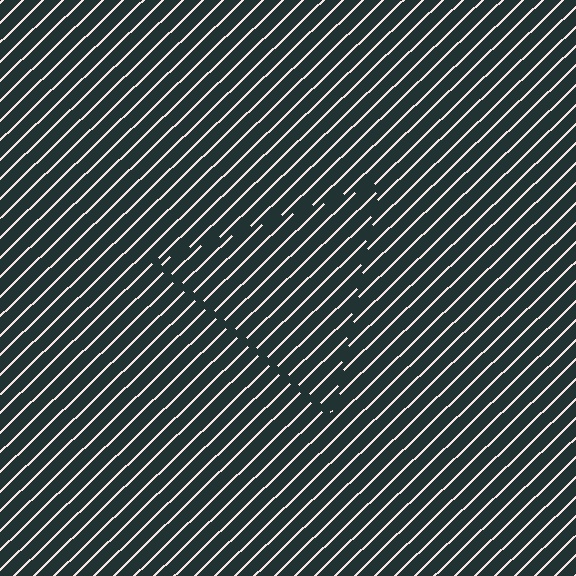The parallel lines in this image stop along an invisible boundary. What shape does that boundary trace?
An illusory triangle. The interior of the shape contains the same grating, shifted by half a period — the contour is defined by the phase discontinuity where line-ends from the inner and outer gratings abut.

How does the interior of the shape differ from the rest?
The interior of the shape contains the same grating, shifted by half a period — the contour is defined by the phase discontinuity where line-ends from the inner and outer gratings abut.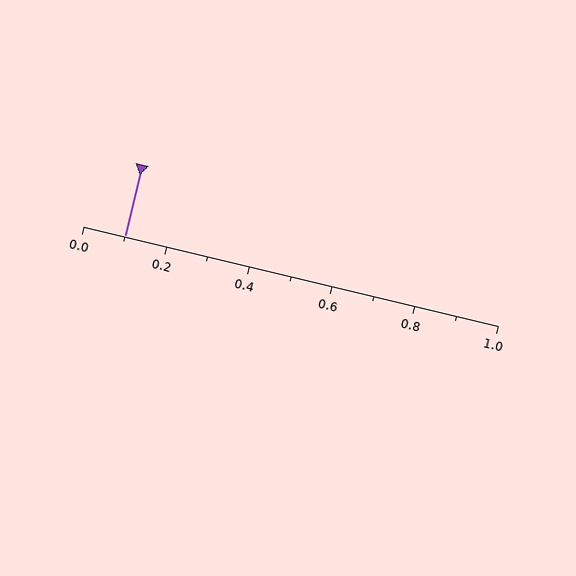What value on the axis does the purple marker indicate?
The marker indicates approximately 0.1.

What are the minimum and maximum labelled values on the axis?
The axis runs from 0.0 to 1.0.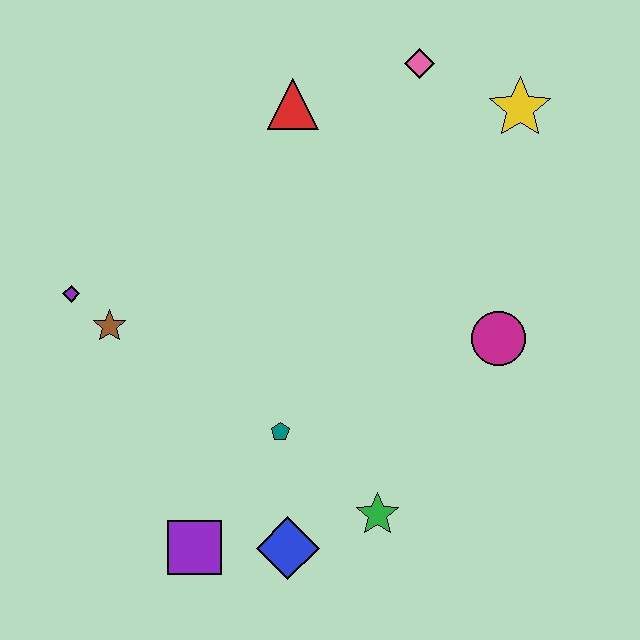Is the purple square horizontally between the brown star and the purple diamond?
No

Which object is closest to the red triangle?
The pink diamond is closest to the red triangle.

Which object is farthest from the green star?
The pink diamond is farthest from the green star.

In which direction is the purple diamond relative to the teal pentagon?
The purple diamond is to the left of the teal pentagon.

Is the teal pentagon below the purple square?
No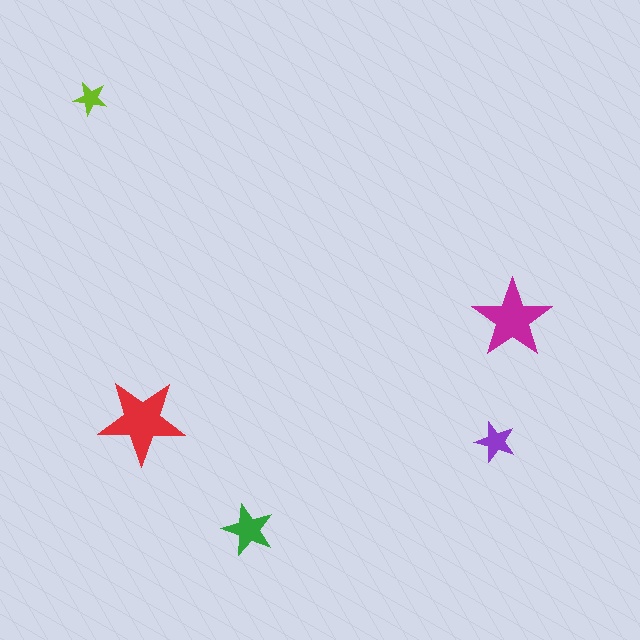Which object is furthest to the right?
The magenta star is rightmost.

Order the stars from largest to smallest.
the red one, the magenta one, the green one, the purple one, the lime one.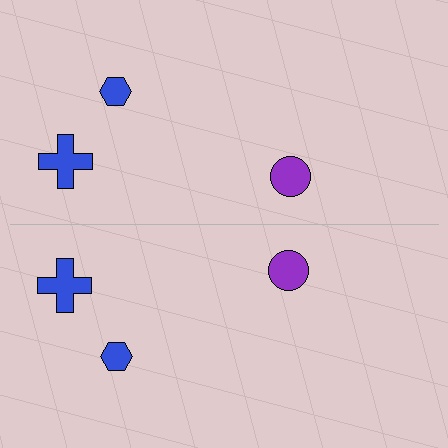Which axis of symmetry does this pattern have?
The pattern has a horizontal axis of symmetry running through the center of the image.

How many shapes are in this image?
There are 6 shapes in this image.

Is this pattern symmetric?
Yes, this pattern has bilateral (reflection) symmetry.